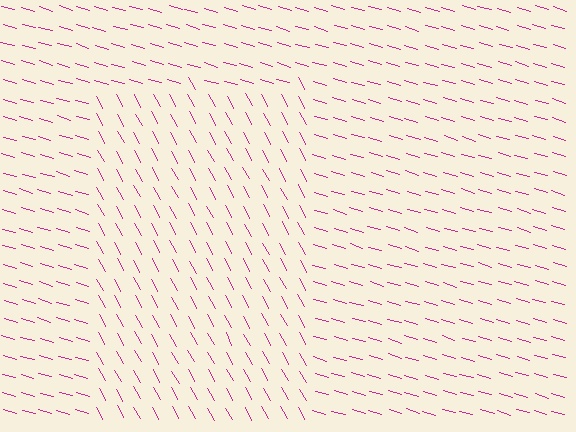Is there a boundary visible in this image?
Yes, there is a texture boundary formed by a change in line orientation.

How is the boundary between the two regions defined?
The boundary is defined purely by a change in line orientation (approximately 45 degrees difference). All lines are the same color and thickness.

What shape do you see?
I see a rectangle.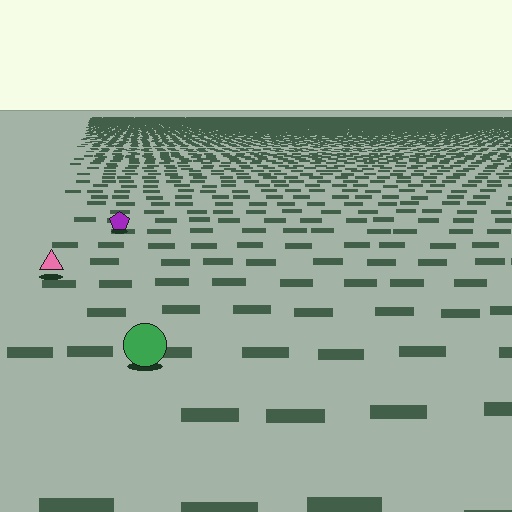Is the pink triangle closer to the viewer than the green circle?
No. The green circle is closer — you can tell from the texture gradient: the ground texture is coarser near it.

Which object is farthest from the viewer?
The purple pentagon is farthest from the viewer. It appears smaller and the ground texture around it is denser.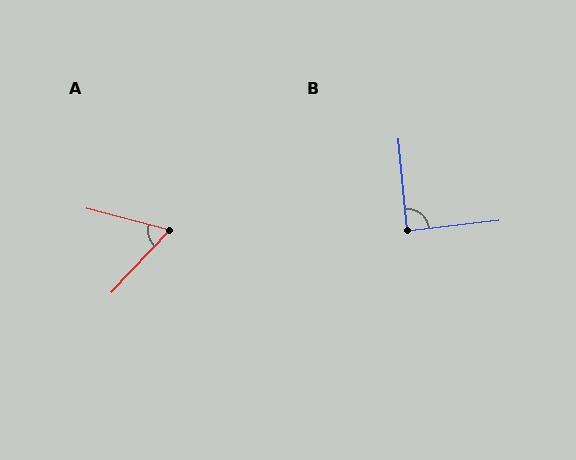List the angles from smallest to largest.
A (61°), B (88°).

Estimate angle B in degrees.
Approximately 88 degrees.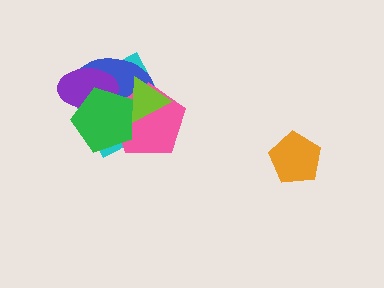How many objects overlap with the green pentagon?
5 objects overlap with the green pentagon.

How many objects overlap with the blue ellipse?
5 objects overlap with the blue ellipse.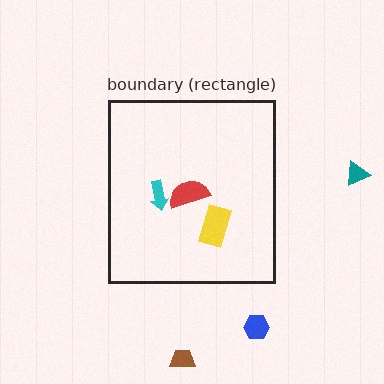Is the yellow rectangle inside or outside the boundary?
Inside.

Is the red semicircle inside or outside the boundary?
Inside.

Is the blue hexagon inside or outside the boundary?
Outside.